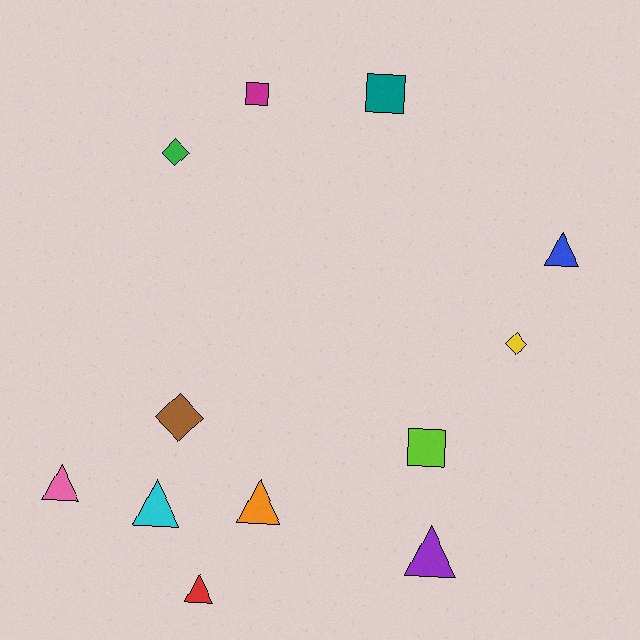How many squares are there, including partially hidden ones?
There are 3 squares.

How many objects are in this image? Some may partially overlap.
There are 12 objects.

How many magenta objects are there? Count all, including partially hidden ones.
There is 1 magenta object.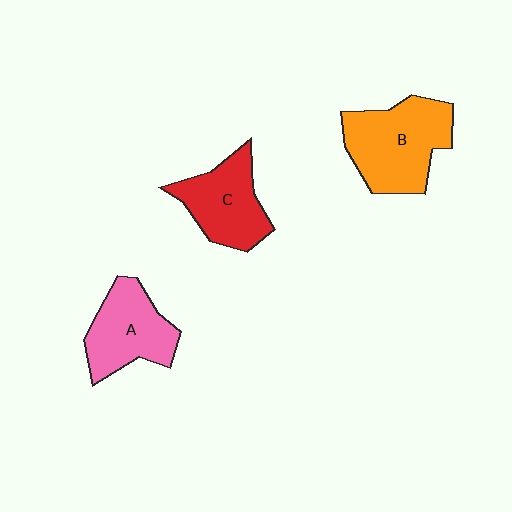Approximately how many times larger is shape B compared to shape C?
Approximately 1.3 times.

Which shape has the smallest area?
Shape C (red).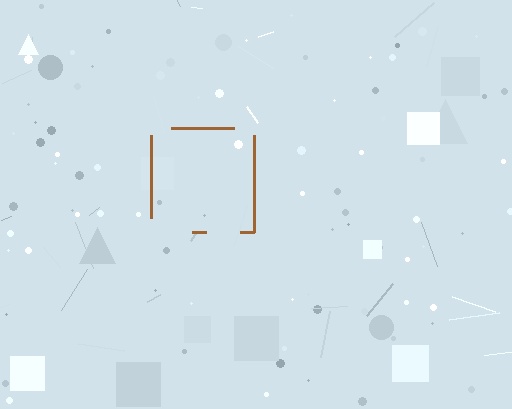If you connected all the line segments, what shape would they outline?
They would outline a square.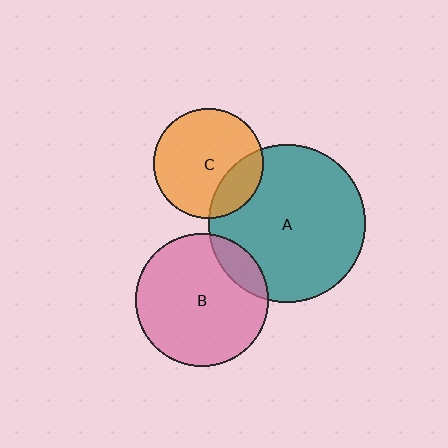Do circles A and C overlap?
Yes.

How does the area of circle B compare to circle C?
Approximately 1.5 times.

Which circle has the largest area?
Circle A (teal).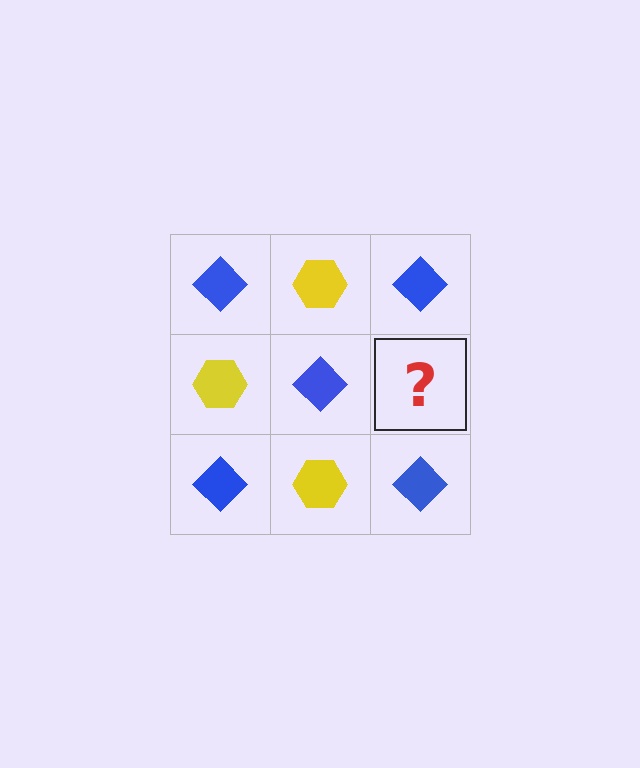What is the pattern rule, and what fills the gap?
The rule is that it alternates blue diamond and yellow hexagon in a checkerboard pattern. The gap should be filled with a yellow hexagon.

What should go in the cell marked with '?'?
The missing cell should contain a yellow hexagon.